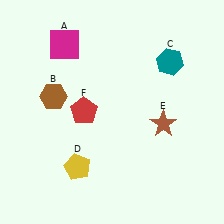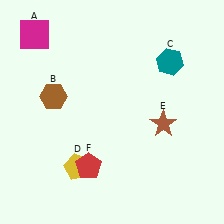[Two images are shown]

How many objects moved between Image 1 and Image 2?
2 objects moved between the two images.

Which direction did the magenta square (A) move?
The magenta square (A) moved left.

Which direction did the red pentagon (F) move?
The red pentagon (F) moved down.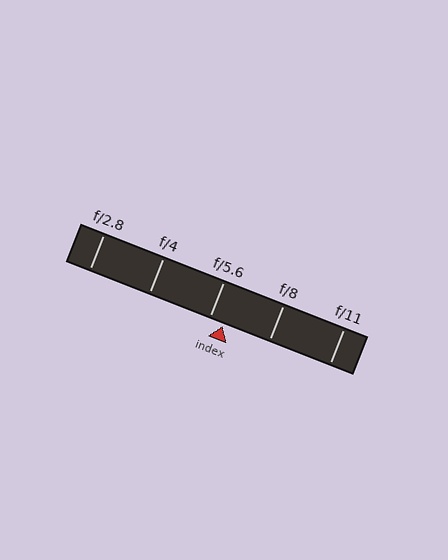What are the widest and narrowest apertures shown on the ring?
The widest aperture shown is f/2.8 and the narrowest is f/11.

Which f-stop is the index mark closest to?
The index mark is closest to f/5.6.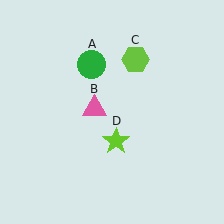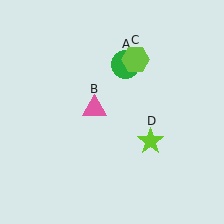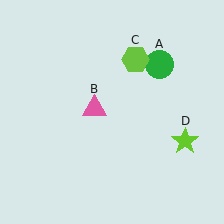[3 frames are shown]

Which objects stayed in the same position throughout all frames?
Pink triangle (object B) and lime hexagon (object C) remained stationary.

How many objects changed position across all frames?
2 objects changed position: green circle (object A), lime star (object D).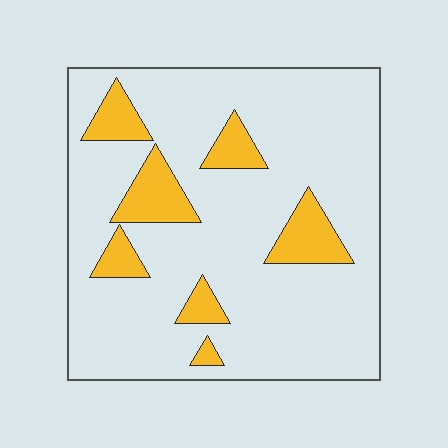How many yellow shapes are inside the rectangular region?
7.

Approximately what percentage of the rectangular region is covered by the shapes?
Approximately 15%.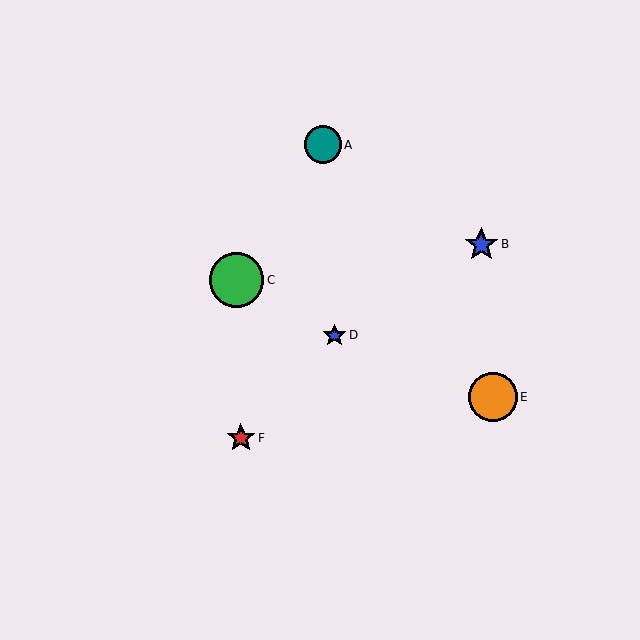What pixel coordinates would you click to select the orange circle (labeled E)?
Click at (493, 397) to select the orange circle E.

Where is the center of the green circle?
The center of the green circle is at (237, 280).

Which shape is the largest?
The green circle (labeled C) is the largest.